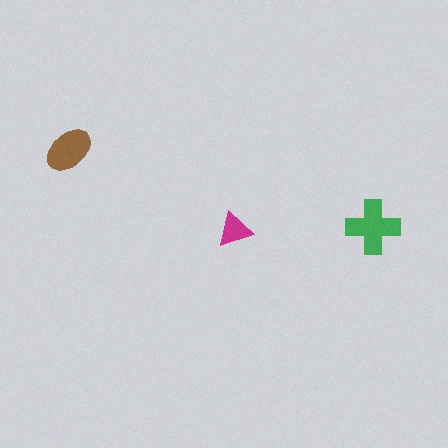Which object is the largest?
The green cross.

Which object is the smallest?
The magenta triangle.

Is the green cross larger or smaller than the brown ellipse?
Larger.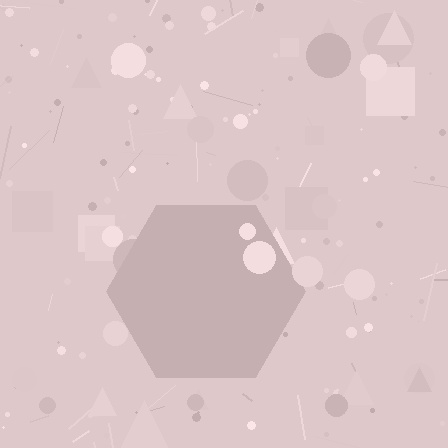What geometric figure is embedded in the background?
A hexagon is embedded in the background.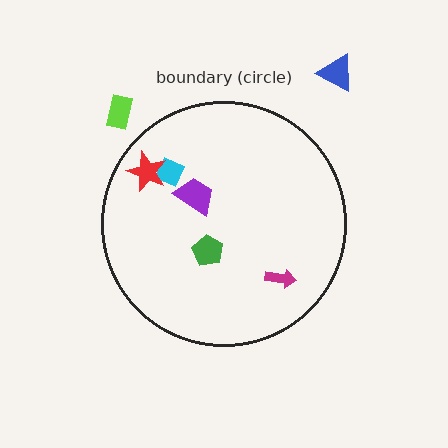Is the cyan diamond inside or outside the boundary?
Inside.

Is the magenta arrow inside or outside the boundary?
Inside.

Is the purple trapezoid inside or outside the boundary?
Inside.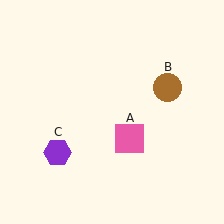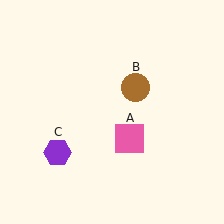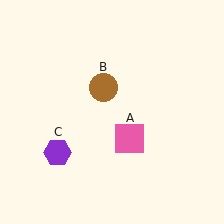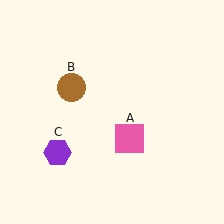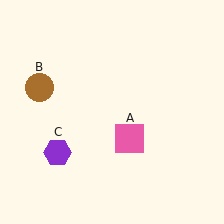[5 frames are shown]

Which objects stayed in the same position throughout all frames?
Pink square (object A) and purple hexagon (object C) remained stationary.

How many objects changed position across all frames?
1 object changed position: brown circle (object B).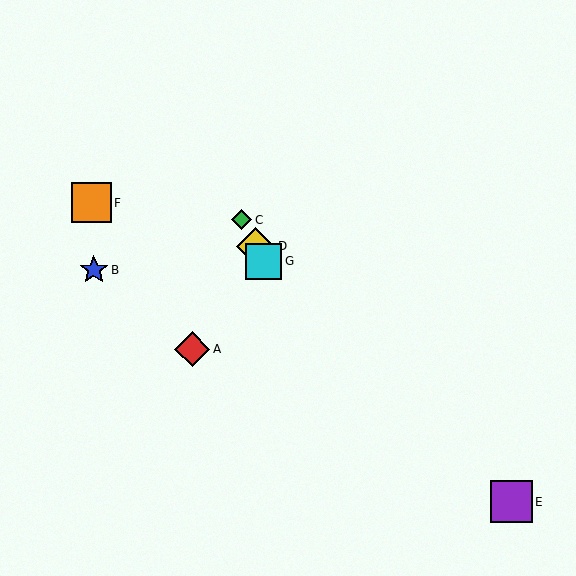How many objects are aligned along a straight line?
3 objects (C, D, G) are aligned along a straight line.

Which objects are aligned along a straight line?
Objects C, D, G are aligned along a straight line.